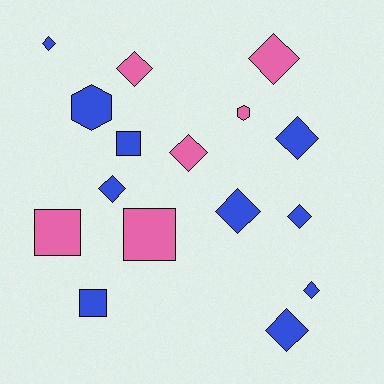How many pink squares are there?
There are 2 pink squares.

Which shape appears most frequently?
Diamond, with 10 objects.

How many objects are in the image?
There are 16 objects.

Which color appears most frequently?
Blue, with 10 objects.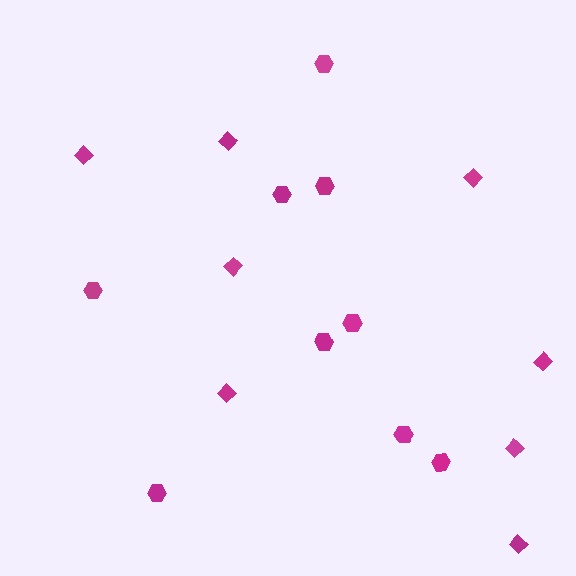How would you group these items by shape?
There are 2 groups: one group of diamonds (8) and one group of hexagons (9).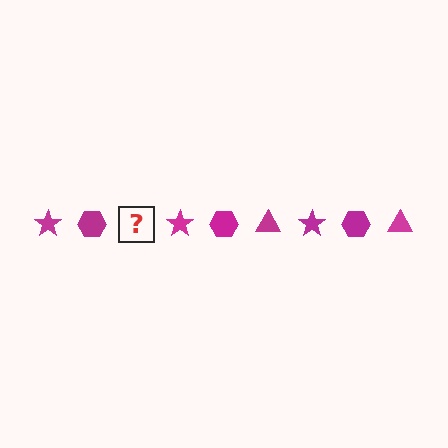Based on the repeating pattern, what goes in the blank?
The blank should be a magenta triangle.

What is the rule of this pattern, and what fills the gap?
The rule is that the pattern cycles through star, hexagon, triangle shapes in magenta. The gap should be filled with a magenta triangle.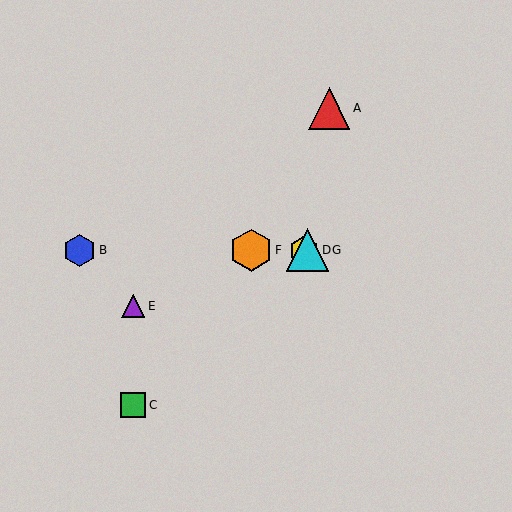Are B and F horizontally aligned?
Yes, both are at y≈250.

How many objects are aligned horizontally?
4 objects (B, D, F, G) are aligned horizontally.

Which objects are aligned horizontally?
Objects B, D, F, G are aligned horizontally.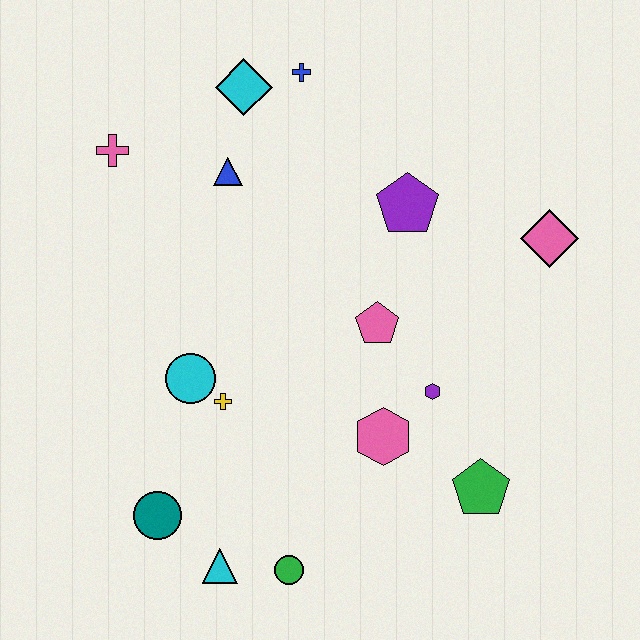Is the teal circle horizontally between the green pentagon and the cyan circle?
No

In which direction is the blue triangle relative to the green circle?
The blue triangle is above the green circle.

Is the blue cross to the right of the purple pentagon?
No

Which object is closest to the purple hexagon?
The pink hexagon is closest to the purple hexagon.